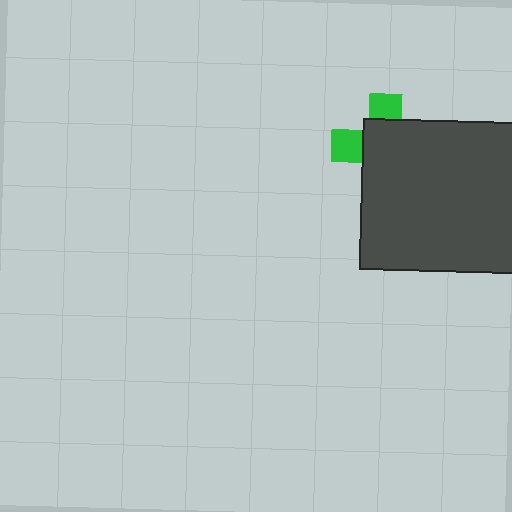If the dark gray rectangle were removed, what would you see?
You would see the complete green cross.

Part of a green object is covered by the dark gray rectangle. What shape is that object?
It is a cross.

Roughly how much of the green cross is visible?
A small part of it is visible (roughly 32%).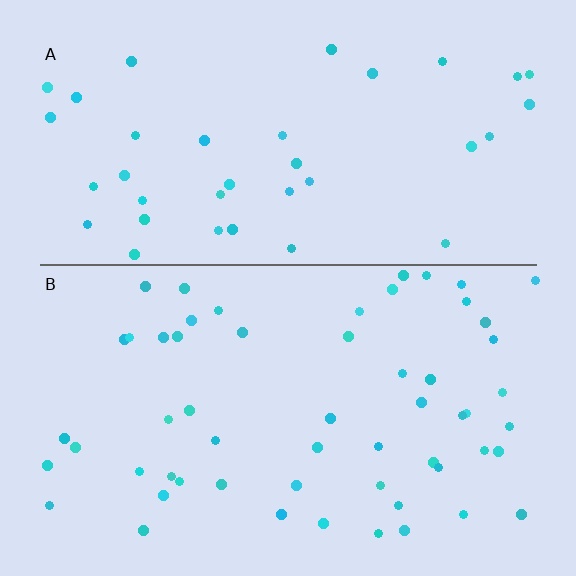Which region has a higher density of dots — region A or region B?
B (the bottom).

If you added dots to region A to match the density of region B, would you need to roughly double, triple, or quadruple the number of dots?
Approximately double.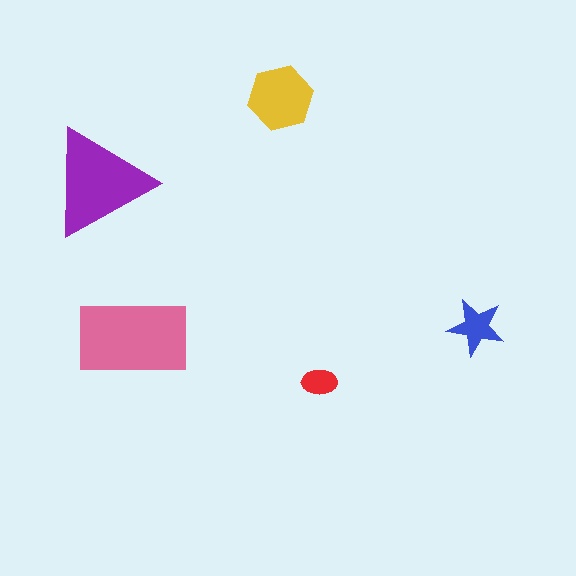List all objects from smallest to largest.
The red ellipse, the blue star, the yellow hexagon, the purple triangle, the pink rectangle.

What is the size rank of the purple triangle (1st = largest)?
2nd.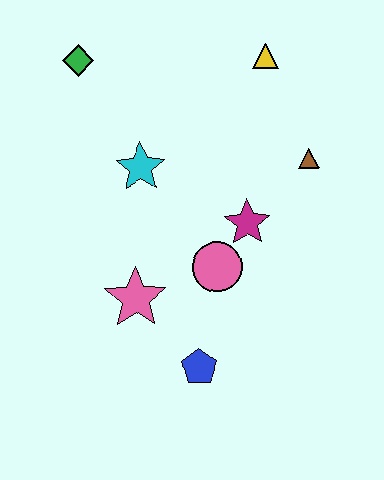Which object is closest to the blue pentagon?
The pink star is closest to the blue pentagon.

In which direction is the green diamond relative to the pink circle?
The green diamond is above the pink circle.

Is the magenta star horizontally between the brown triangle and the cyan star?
Yes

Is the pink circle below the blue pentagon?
No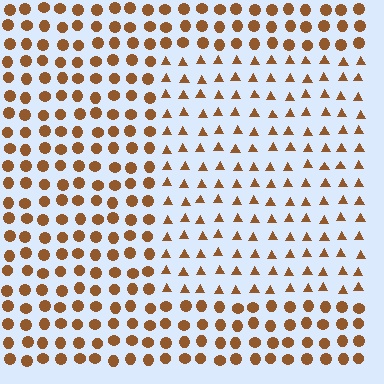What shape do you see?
I see a rectangle.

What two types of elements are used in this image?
The image uses triangles inside the rectangle region and circles outside it.